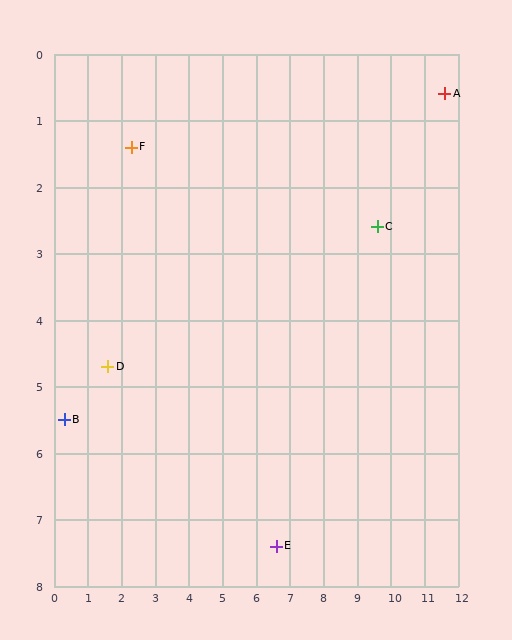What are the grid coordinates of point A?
Point A is at approximately (11.6, 0.6).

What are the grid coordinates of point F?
Point F is at approximately (2.3, 1.4).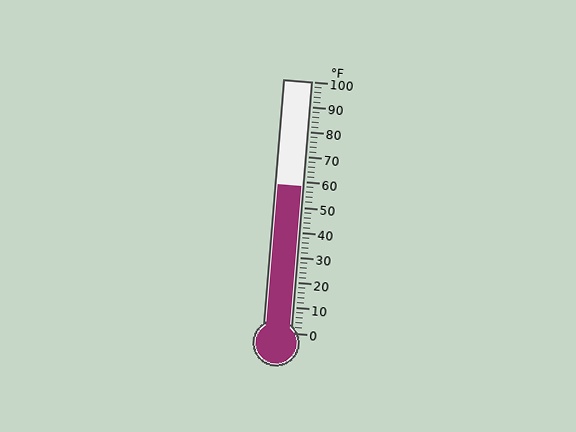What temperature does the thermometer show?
The thermometer shows approximately 58°F.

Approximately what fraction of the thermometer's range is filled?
The thermometer is filled to approximately 60% of its range.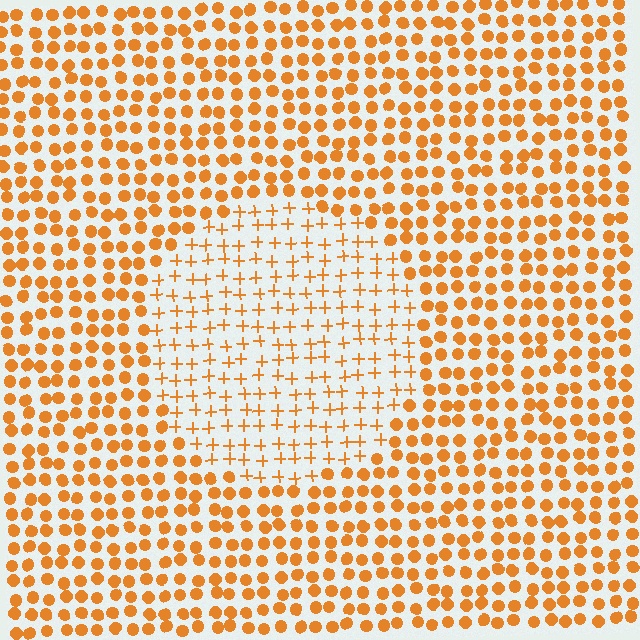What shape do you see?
I see a circle.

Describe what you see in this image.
The image is filled with small orange elements arranged in a uniform grid. A circle-shaped region contains plus signs, while the surrounding area contains circles. The boundary is defined purely by the change in element shape.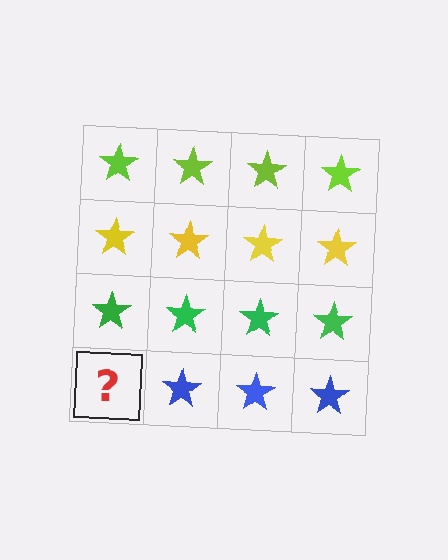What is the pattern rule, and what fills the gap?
The rule is that each row has a consistent color. The gap should be filled with a blue star.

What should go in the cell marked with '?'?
The missing cell should contain a blue star.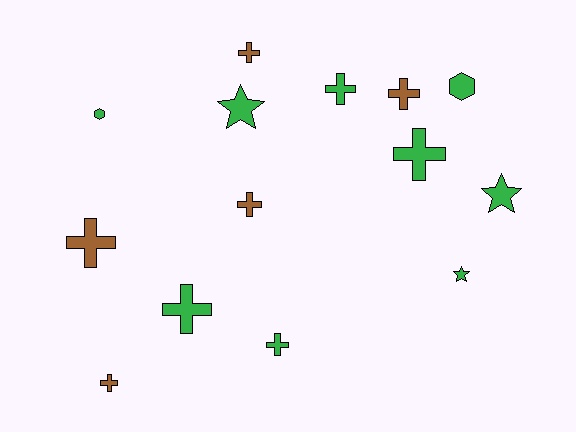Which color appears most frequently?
Green, with 9 objects.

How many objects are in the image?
There are 14 objects.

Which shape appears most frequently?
Cross, with 9 objects.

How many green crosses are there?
There are 4 green crosses.